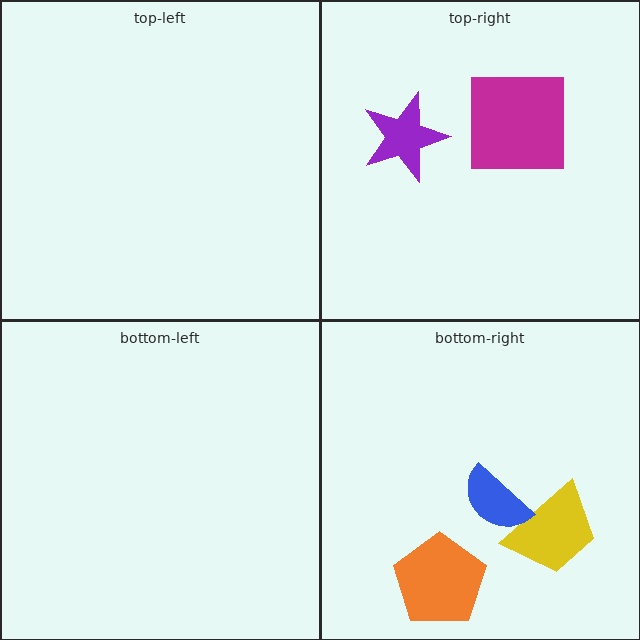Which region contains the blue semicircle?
The bottom-right region.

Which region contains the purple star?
The top-right region.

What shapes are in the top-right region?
The purple star, the magenta square.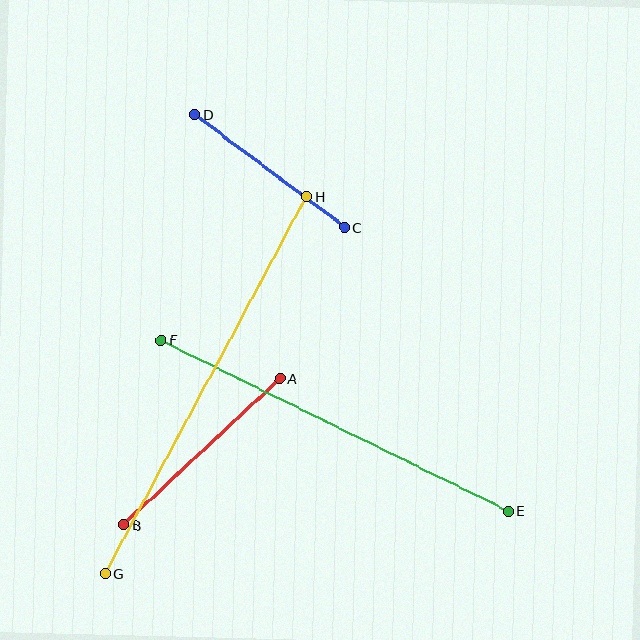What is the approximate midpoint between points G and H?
The midpoint is at approximately (206, 385) pixels.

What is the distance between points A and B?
The distance is approximately 214 pixels.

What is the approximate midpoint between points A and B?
The midpoint is at approximately (202, 452) pixels.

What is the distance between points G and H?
The distance is approximately 428 pixels.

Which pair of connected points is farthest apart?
Points G and H are farthest apart.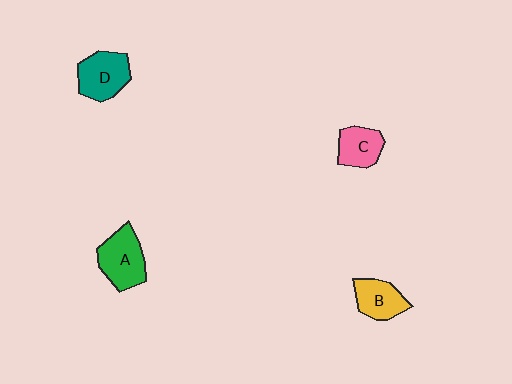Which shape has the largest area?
Shape A (green).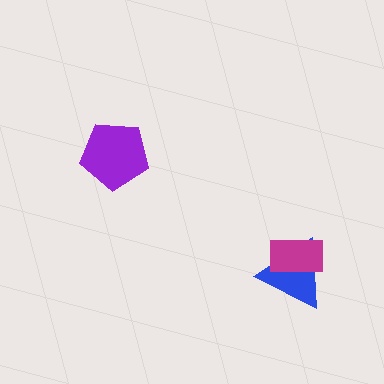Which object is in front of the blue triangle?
The magenta rectangle is in front of the blue triangle.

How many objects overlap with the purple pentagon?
0 objects overlap with the purple pentagon.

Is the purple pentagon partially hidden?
No, no other shape covers it.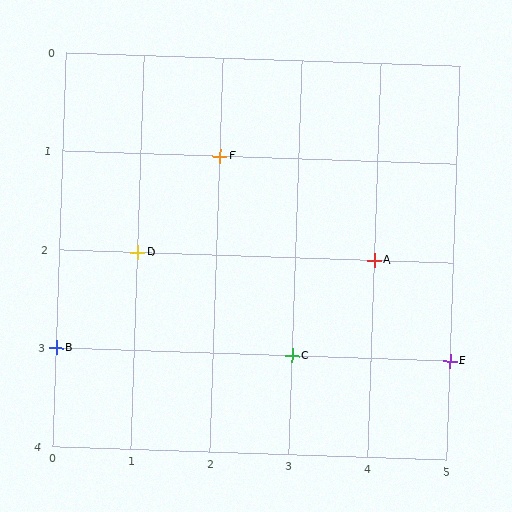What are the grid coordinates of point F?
Point F is at grid coordinates (2, 1).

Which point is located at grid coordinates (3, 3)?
Point C is at (3, 3).